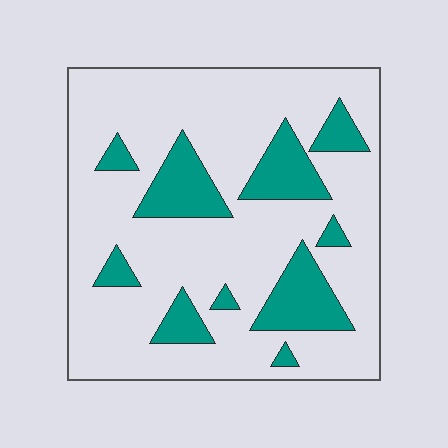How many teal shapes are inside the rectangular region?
10.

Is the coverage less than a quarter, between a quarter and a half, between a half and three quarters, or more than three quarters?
Less than a quarter.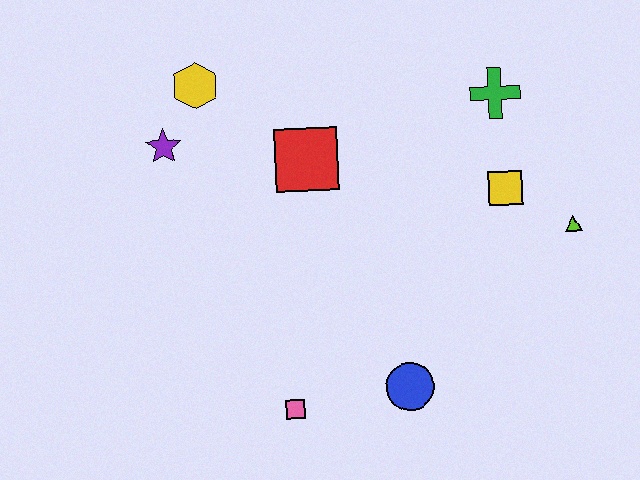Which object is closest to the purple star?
The yellow hexagon is closest to the purple star.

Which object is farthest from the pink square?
The green cross is farthest from the pink square.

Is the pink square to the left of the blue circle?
Yes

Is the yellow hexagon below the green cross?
No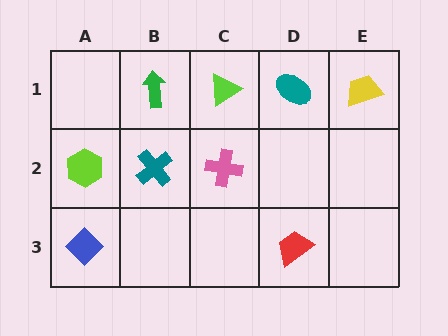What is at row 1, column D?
A teal ellipse.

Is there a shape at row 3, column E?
No, that cell is empty.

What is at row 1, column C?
A lime triangle.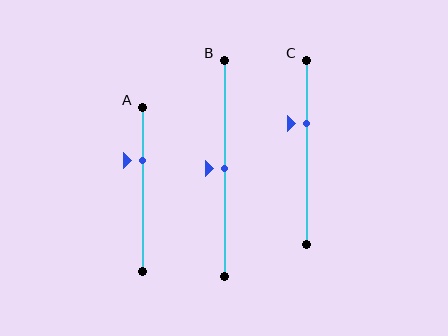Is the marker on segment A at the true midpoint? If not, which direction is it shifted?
No, the marker on segment A is shifted upward by about 18% of the segment length.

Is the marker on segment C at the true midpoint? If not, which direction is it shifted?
No, the marker on segment C is shifted upward by about 16% of the segment length.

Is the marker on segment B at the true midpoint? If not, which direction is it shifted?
Yes, the marker on segment B is at the true midpoint.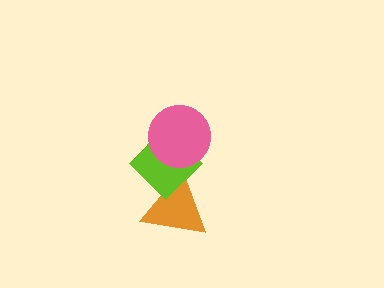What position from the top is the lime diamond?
The lime diamond is 2nd from the top.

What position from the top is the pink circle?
The pink circle is 1st from the top.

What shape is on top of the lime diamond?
The pink circle is on top of the lime diamond.